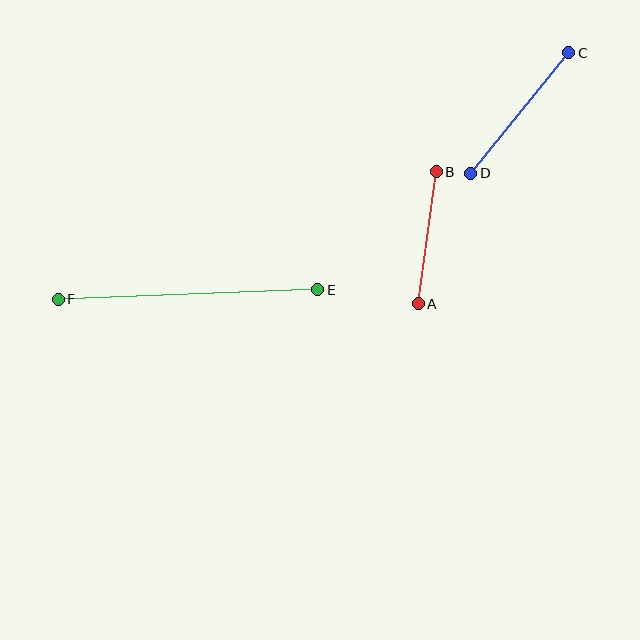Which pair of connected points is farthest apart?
Points E and F are farthest apart.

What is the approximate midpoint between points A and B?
The midpoint is at approximately (427, 238) pixels.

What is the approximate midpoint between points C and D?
The midpoint is at approximately (520, 113) pixels.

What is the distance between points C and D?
The distance is approximately 155 pixels.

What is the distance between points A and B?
The distance is approximately 134 pixels.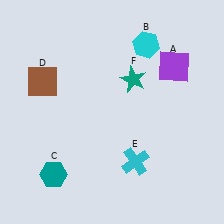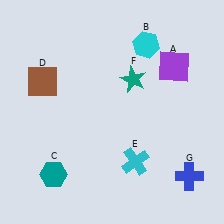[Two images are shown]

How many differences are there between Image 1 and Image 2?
There is 1 difference between the two images.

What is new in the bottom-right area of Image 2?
A blue cross (G) was added in the bottom-right area of Image 2.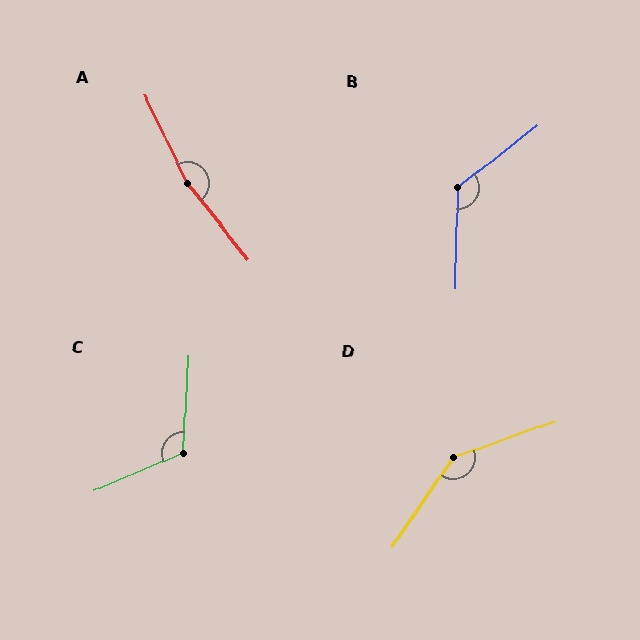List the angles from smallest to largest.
C (117°), B (129°), D (144°), A (168°).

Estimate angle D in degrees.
Approximately 144 degrees.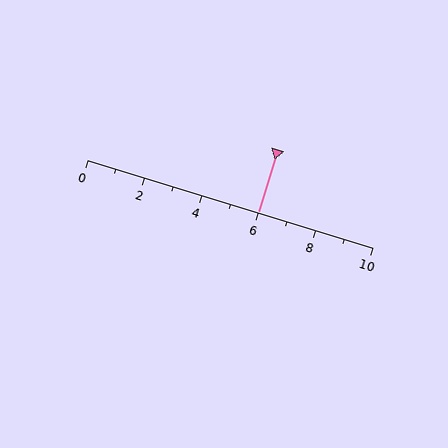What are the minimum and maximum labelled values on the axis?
The axis runs from 0 to 10.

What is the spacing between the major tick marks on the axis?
The major ticks are spaced 2 apart.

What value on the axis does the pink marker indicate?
The marker indicates approximately 6.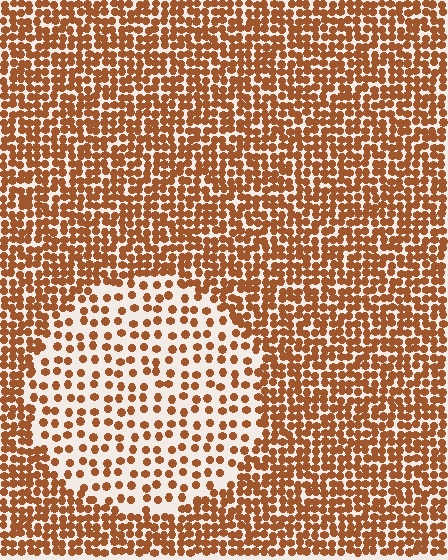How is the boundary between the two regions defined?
The boundary is defined by a change in element density (approximately 2.3x ratio). All elements are the same color, size, and shape.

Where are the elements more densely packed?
The elements are more densely packed outside the circle boundary.